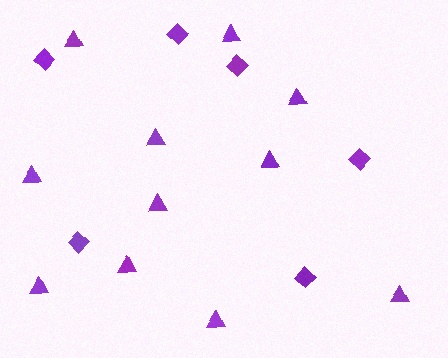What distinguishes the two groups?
There are 2 groups: one group of diamonds (6) and one group of triangles (11).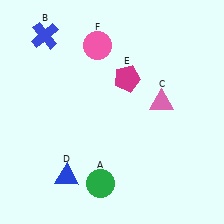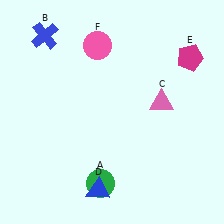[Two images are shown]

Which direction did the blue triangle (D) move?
The blue triangle (D) moved right.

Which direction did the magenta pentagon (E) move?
The magenta pentagon (E) moved right.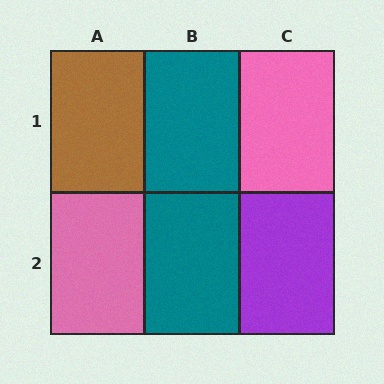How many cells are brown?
1 cell is brown.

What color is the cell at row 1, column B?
Teal.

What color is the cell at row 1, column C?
Pink.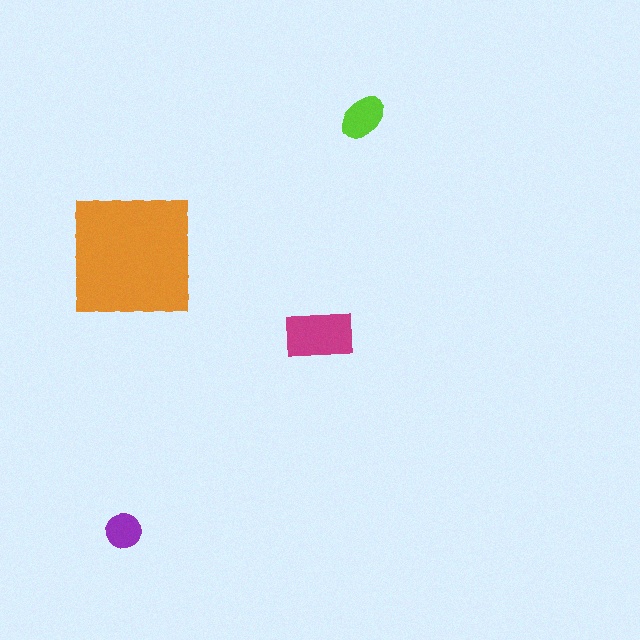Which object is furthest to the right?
The lime ellipse is rightmost.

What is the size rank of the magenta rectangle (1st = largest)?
2nd.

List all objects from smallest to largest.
The purple circle, the lime ellipse, the magenta rectangle, the orange square.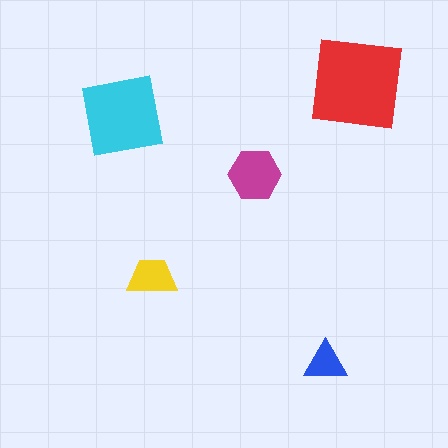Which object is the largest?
The red square.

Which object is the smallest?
The blue triangle.